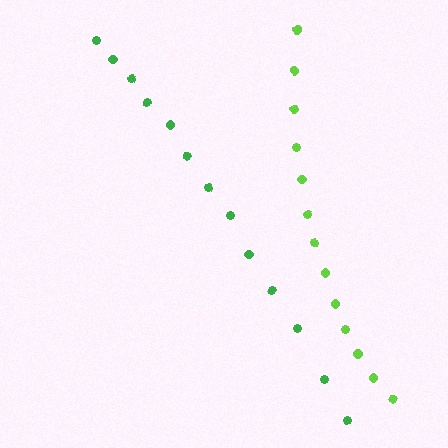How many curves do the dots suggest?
There are 2 distinct paths.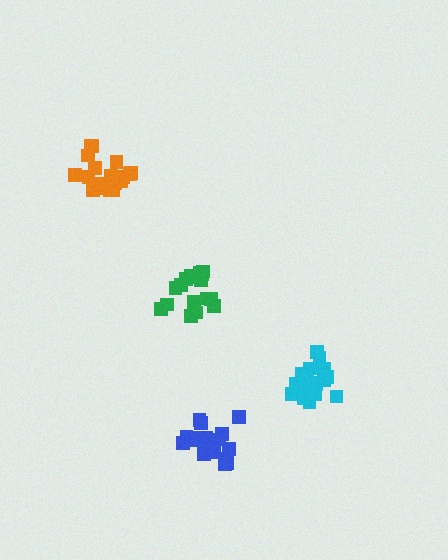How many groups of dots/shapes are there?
There are 4 groups.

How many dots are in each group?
Group 1: 20 dots, Group 2: 19 dots, Group 3: 19 dots, Group 4: 17 dots (75 total).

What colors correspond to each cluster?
The clusters are colored: blue, cyan, orange, green.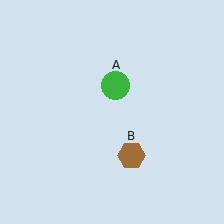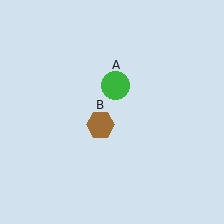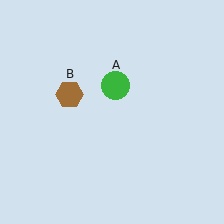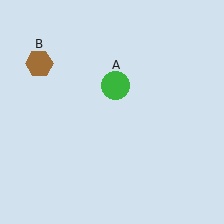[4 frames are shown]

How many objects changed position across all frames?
1 object changed position: brown hexagon (object B).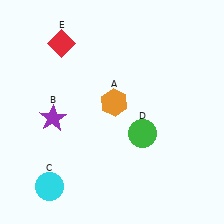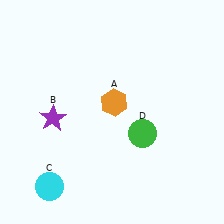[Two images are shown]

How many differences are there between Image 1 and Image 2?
There is 1 difference between the two images.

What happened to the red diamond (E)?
The red diamond (E) was removed in Image 2. It was in the top-left area of Image 1.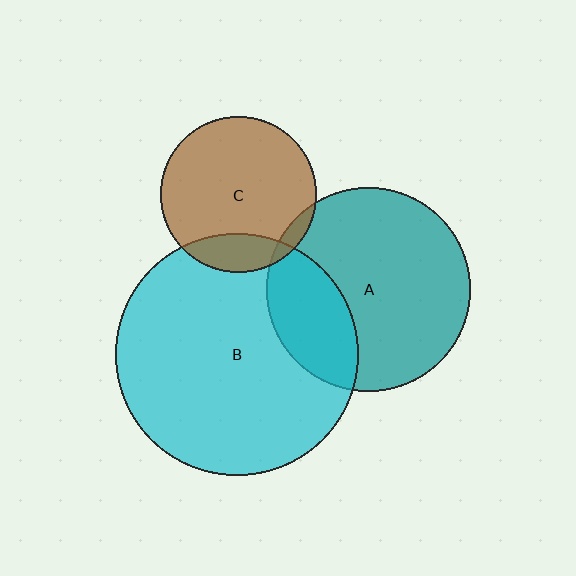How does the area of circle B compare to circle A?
Approximately 1.4 times.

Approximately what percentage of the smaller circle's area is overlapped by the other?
Approximately 15%.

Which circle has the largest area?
Circle B (cyan).